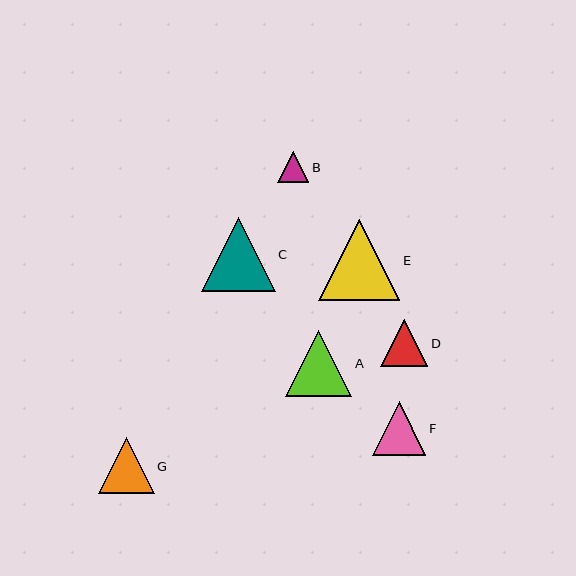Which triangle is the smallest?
Triangle B is the smallest with a size of approximately 31 pixels.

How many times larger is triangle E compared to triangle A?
Triangle E is approximately 1.2 times the size of triangle A.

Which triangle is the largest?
Triangle E is the largest with a size of approximately 81 pixels.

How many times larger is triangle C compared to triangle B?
Triangle C is approximately 2.4 times the size of triangle B.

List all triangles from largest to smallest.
From largest to smallest: E, C, A, G, F, D, B.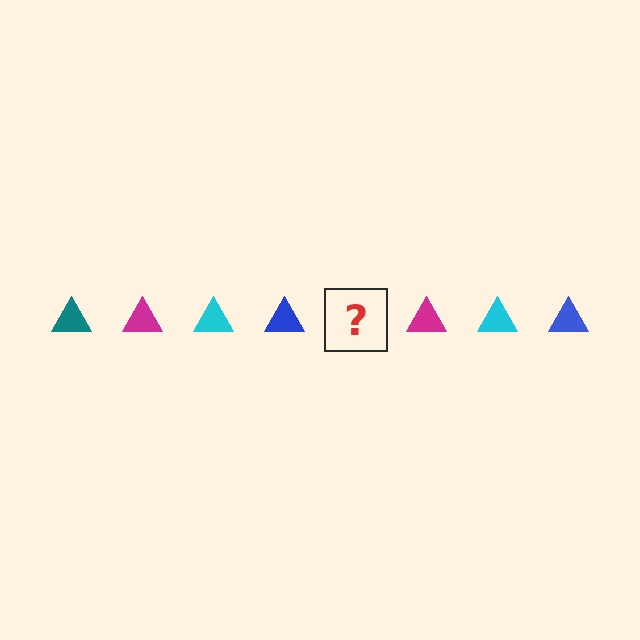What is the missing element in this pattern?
The missing element is a teal triangle.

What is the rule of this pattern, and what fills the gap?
The rule is that the pattern cycles through teal, magenta, cyan, blue triangles. The gap should be filled with a teal triangle.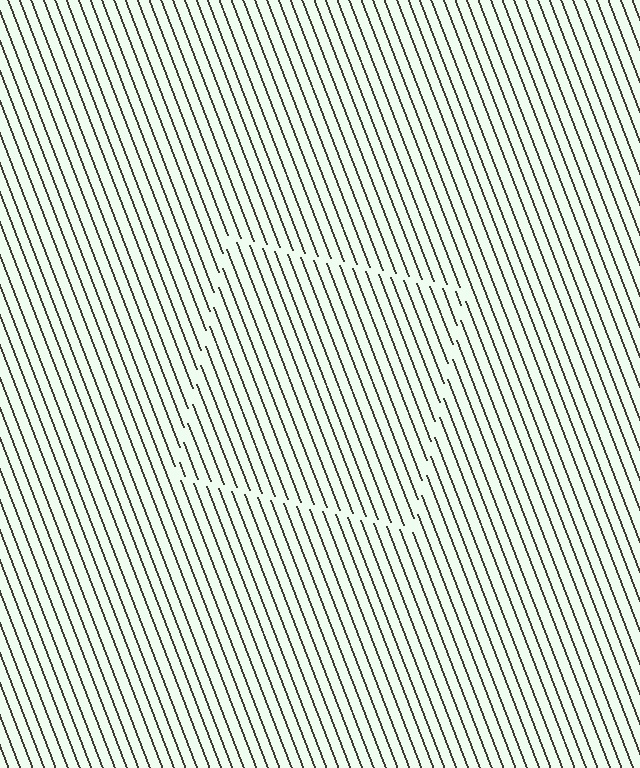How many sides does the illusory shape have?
4 sides — the line-ends trace a square.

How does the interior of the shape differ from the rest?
The interior of the shape contains the same grating, shifted by half a period — the contour is defined by the phase discontinuity where line-ends from the inner and outer gratings abut.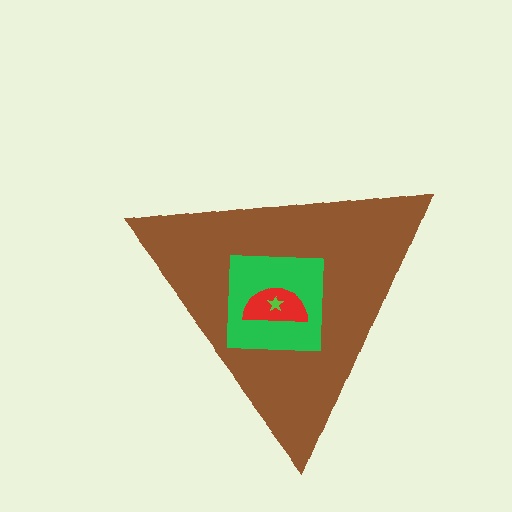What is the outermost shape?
The brown triangle.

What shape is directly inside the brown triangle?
The green square.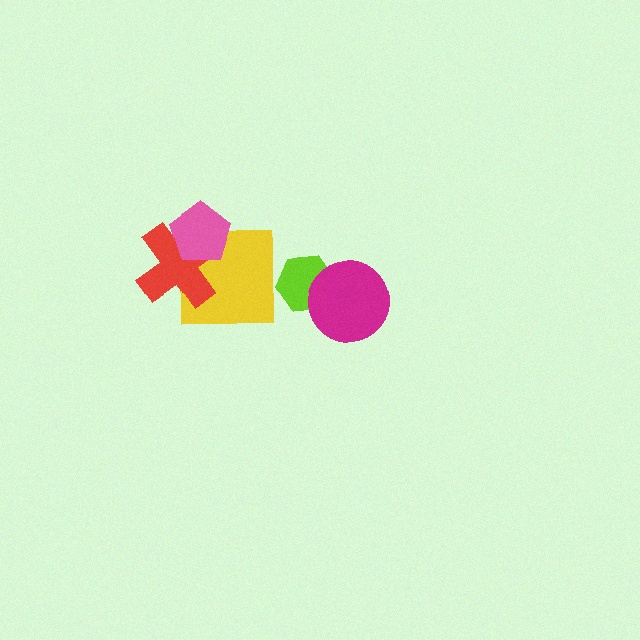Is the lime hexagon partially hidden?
Yes, it is partially covered by another shape.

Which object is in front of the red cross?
The pink pentagon is in front of the red cross.